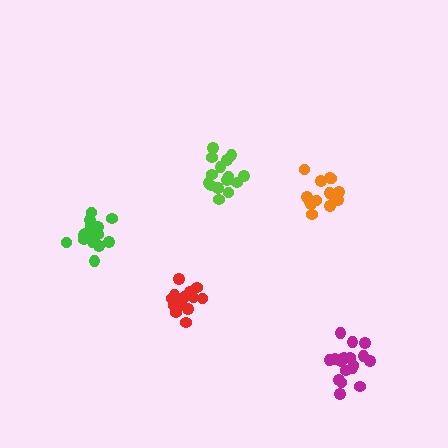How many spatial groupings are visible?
There are 5 spatial groupings.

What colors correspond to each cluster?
The clusters are colored: green, magenta, lime, orange, red.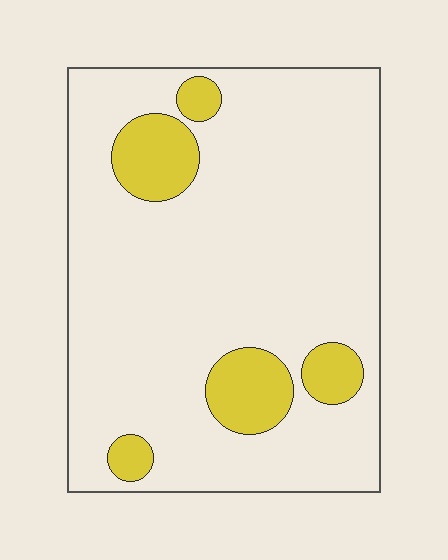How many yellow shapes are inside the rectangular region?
5.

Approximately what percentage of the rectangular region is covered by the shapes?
Approximately 15%.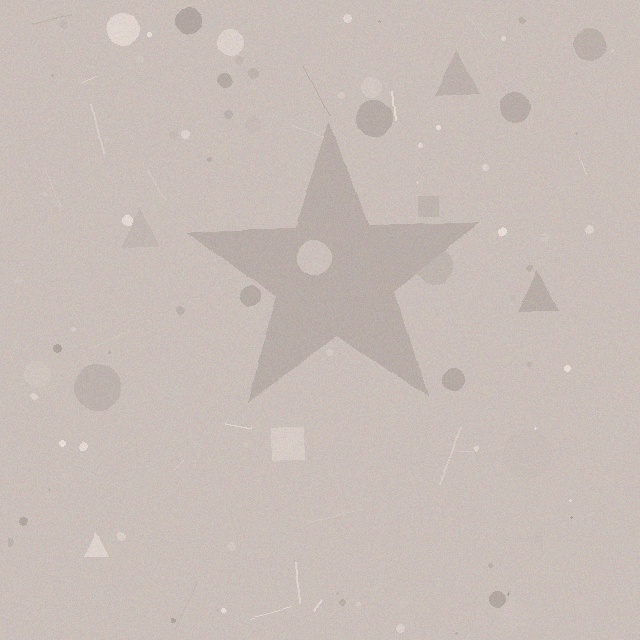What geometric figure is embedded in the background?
A star is embedded in the background.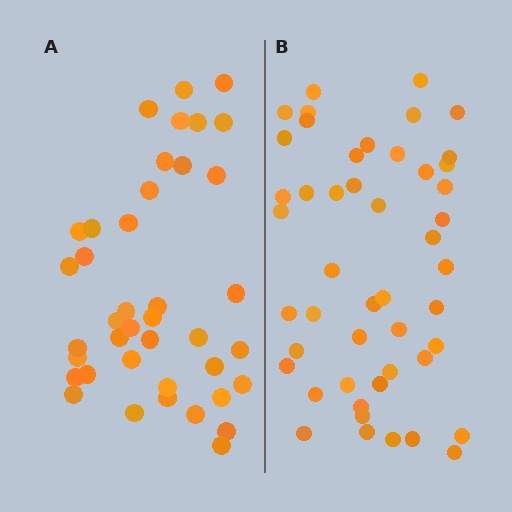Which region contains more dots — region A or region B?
Region B (the right region) has more dots.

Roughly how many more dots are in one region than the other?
Region B has roughly 8 or so more dots than region A.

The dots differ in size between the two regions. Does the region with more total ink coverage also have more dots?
No. Region A has more total ink coverage because its dots are larger, but region B actually contains more individual dots. Total area can be misleading — the number of items is what matters here.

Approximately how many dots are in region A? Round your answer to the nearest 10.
About 40 dots.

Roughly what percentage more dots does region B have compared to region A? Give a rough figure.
About 20% more.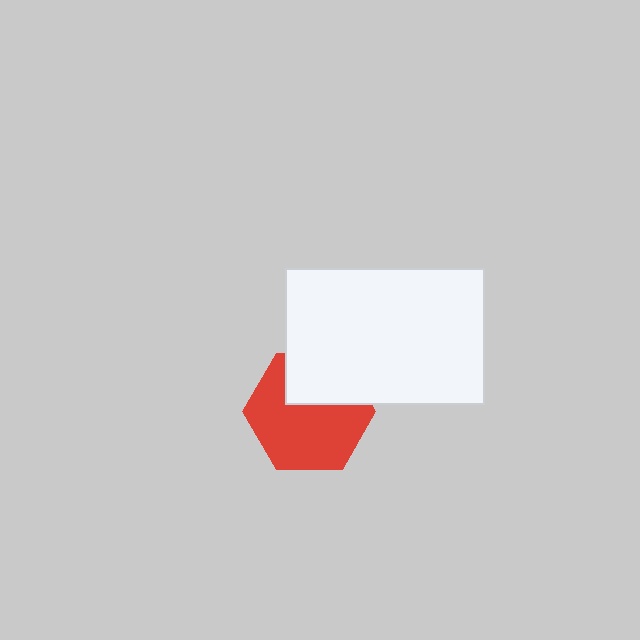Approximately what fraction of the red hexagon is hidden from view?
Roughly 32% of the red hexagon is hidden behind the white rectangle.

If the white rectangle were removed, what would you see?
You would see the complete red hexagon.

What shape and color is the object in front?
The object in front is a white rectangle.